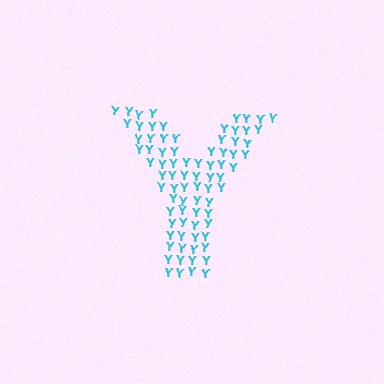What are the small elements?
The small elements are letter Y's.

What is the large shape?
The large shape is the letter Y.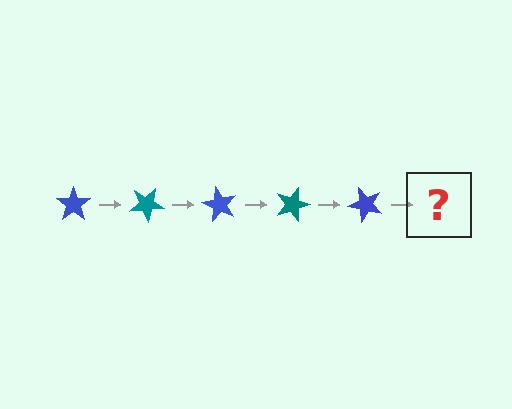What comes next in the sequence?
The next element should be a teal star, rotated 150 degrees from the start.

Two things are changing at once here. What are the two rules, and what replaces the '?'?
The two rules are that it rotates 30 degrees each step and the color cycles through blue and teal. The '?' should be a teal star, rotated 150 degrees from the start.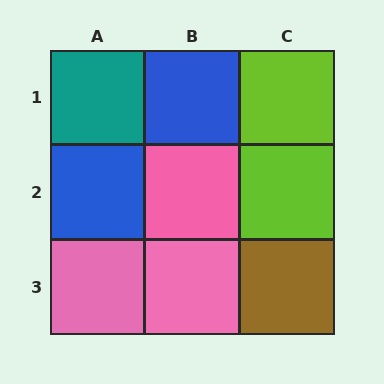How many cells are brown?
1 cell is brown.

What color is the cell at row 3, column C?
Brown.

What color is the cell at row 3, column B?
Pink.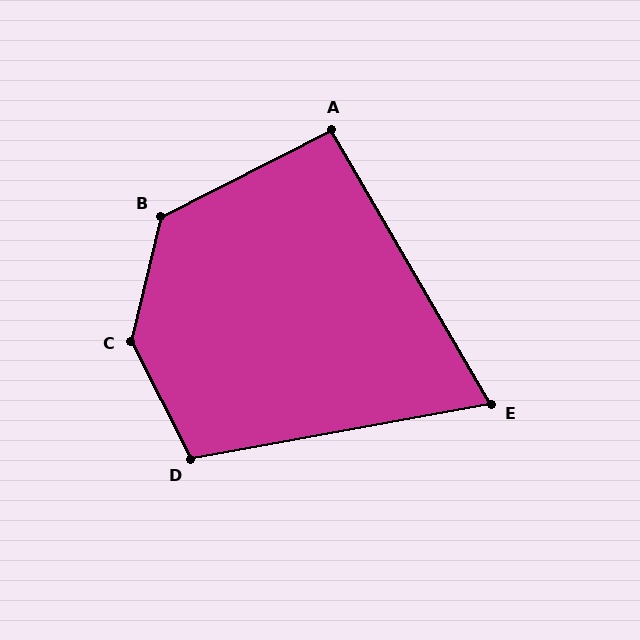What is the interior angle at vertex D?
Approximately 106 degrees (obtuse).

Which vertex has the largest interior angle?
C, at approximately 140 degrees.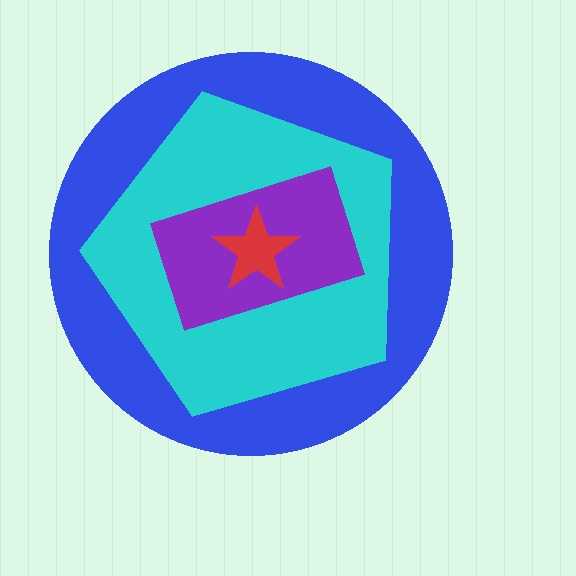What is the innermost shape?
The red star.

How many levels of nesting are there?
4.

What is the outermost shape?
The blue circle.